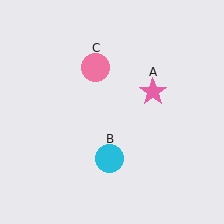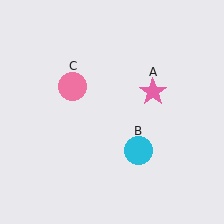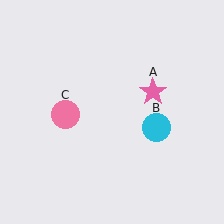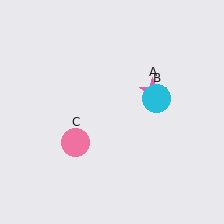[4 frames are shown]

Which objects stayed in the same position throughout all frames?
Pink star (object A) remained stationary.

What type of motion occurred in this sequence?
The cyan circle (object B), pink circle (object C) rotated counterclockwise around the center of the scene.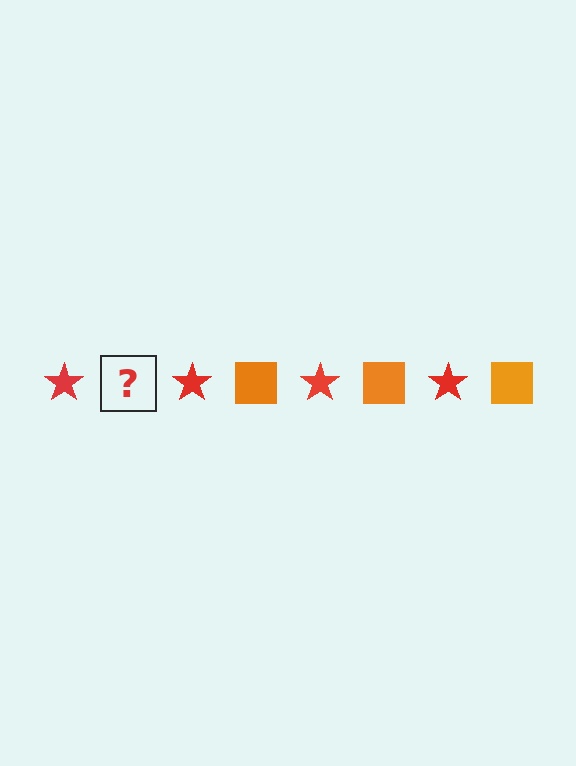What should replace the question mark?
The question mark should be replaced with an orange square.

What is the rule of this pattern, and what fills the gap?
The rule is that the pattern alternates between red star and orange square. The gap should be filled with an orange square.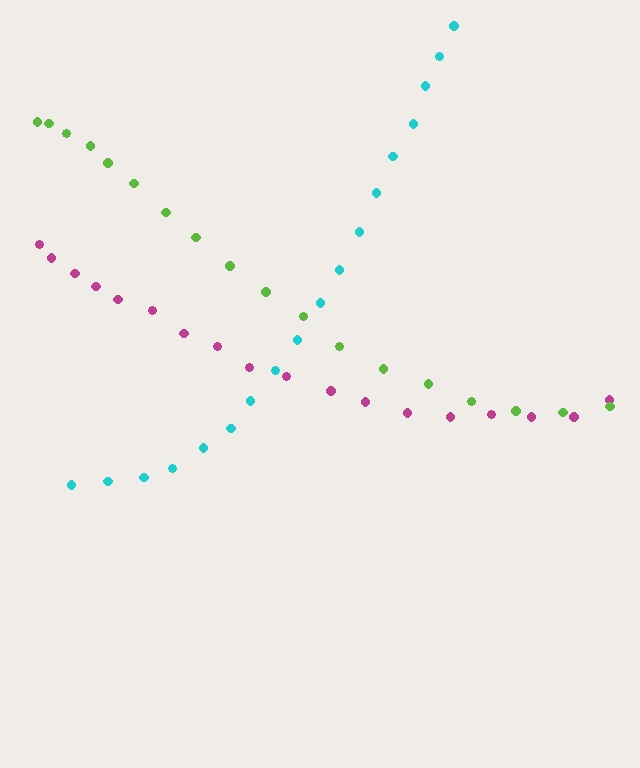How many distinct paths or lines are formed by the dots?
There are 3 distinct paths.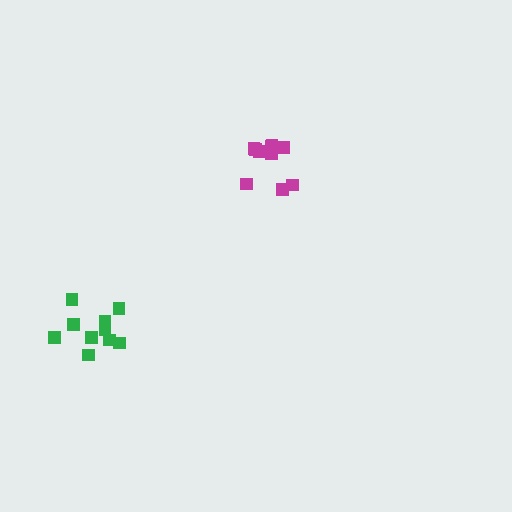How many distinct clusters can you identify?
There are 2 distinct clusters.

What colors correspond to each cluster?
The clusters are colored: magenta, green.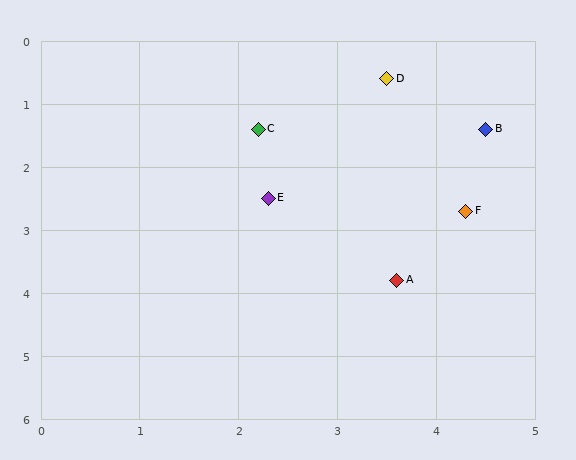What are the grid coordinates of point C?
Point C is at approximately (2.2, 1.4).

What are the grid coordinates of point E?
Point E is at approximately (2.3, 2.5).